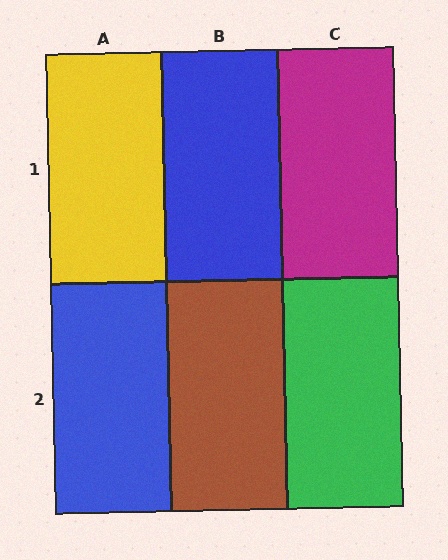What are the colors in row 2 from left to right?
Blue, brown, green.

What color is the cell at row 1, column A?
Yellow.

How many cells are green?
1 cell is green.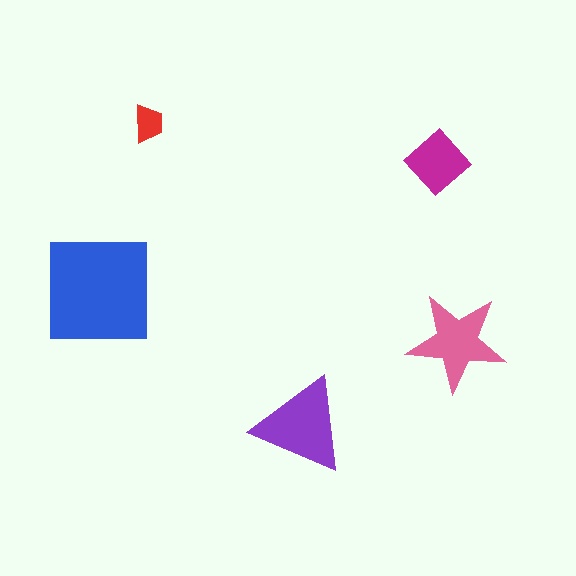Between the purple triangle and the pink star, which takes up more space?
The purple triangle.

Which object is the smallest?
The red trapezoid.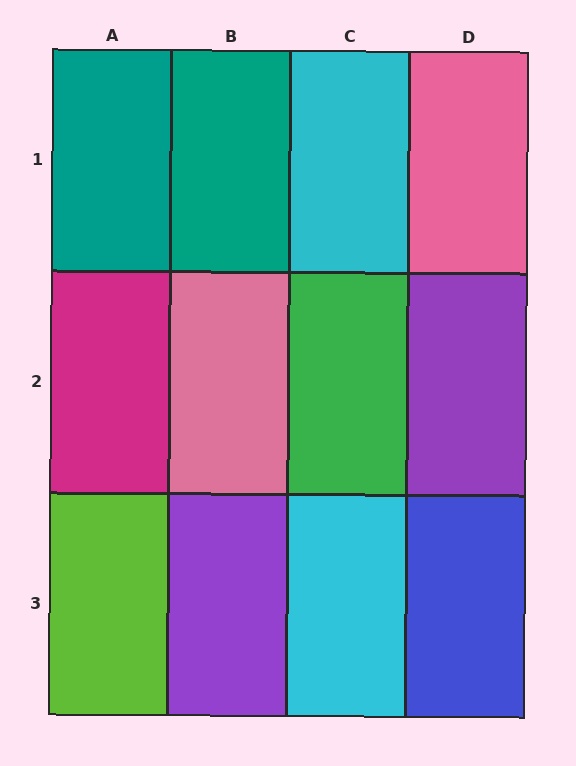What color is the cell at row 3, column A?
Lime.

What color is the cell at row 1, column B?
Teal.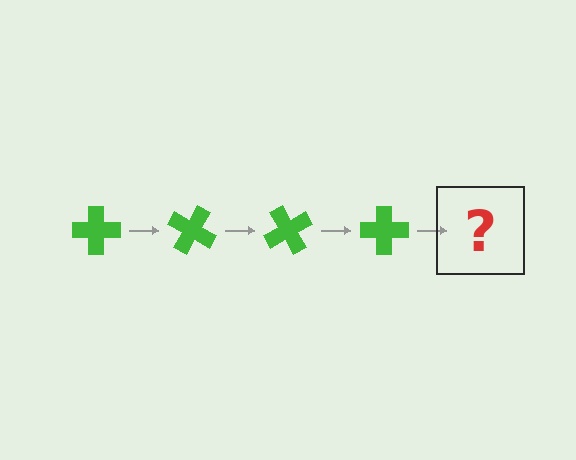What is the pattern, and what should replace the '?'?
The pattern is that the cross rotates 30 degrees each step. The '?' should be a green cross rotated 120 degrees.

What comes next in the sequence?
The next element should be a green cross rotated 120 degrees.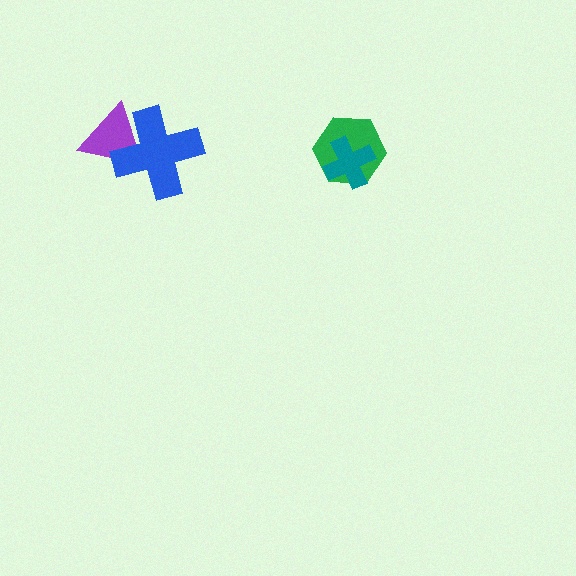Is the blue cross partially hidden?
No, no other shape covers it.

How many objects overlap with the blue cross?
1 object overlaps with the blue cross.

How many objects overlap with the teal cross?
1 object overlaps with the teal cross.